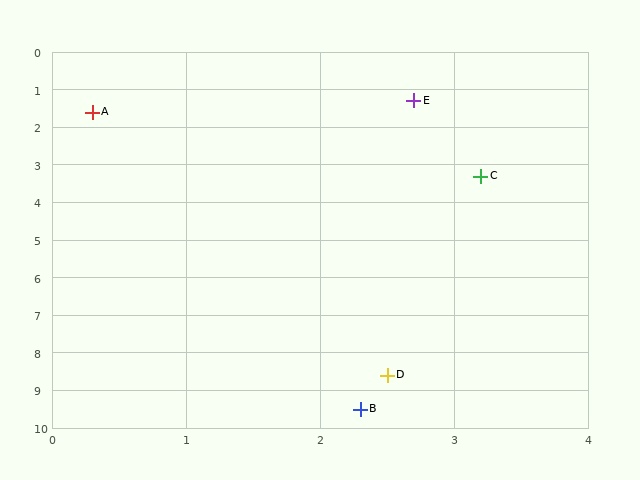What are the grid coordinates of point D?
Point D is at approximately (2.5, 8.6).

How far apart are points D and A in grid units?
Points D and A are about 7.3 grid units apart.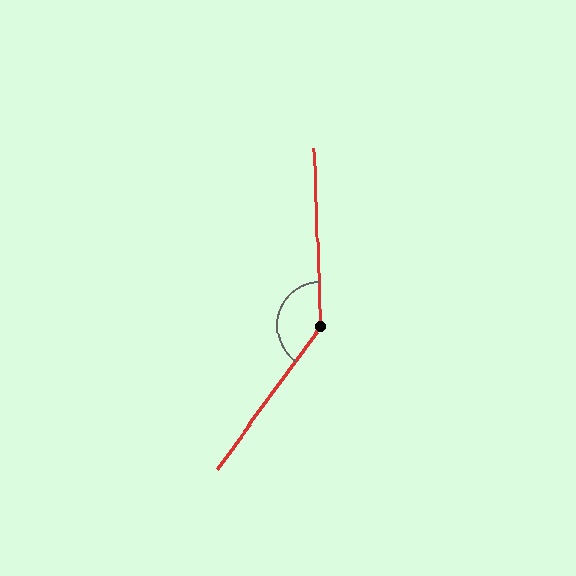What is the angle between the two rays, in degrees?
Approximately 142 degrees.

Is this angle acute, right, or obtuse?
It is obtuse.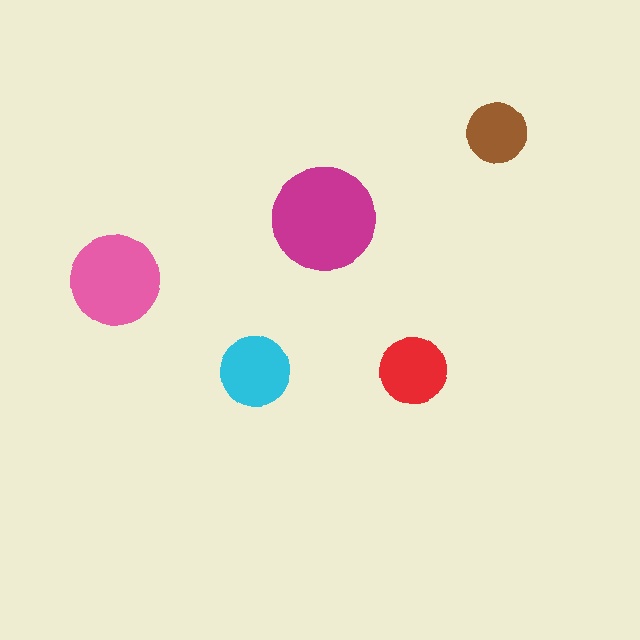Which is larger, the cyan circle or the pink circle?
The pink one.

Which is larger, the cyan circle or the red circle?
The cyan one.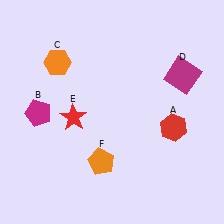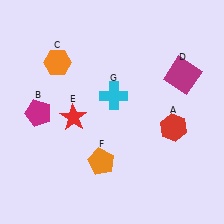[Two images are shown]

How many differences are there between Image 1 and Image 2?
There is 1 difference between the two images.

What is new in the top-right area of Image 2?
A cyan cross (G) was added in the top-right area of Image 2.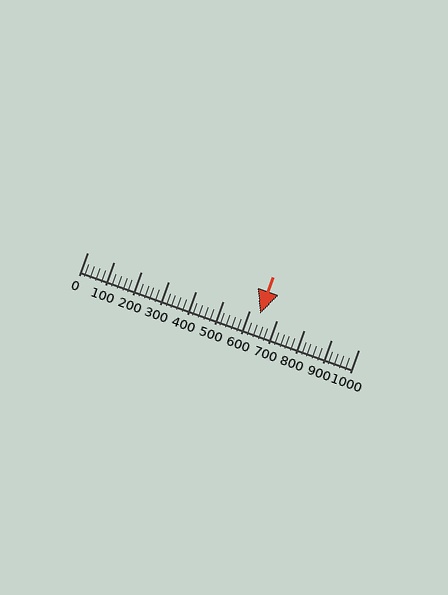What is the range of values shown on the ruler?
The ruler shows values from 0 to 1000.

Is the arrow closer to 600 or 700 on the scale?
The arrow is closer to 600.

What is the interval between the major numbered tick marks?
The major tick marks are spaced 100 units apart.